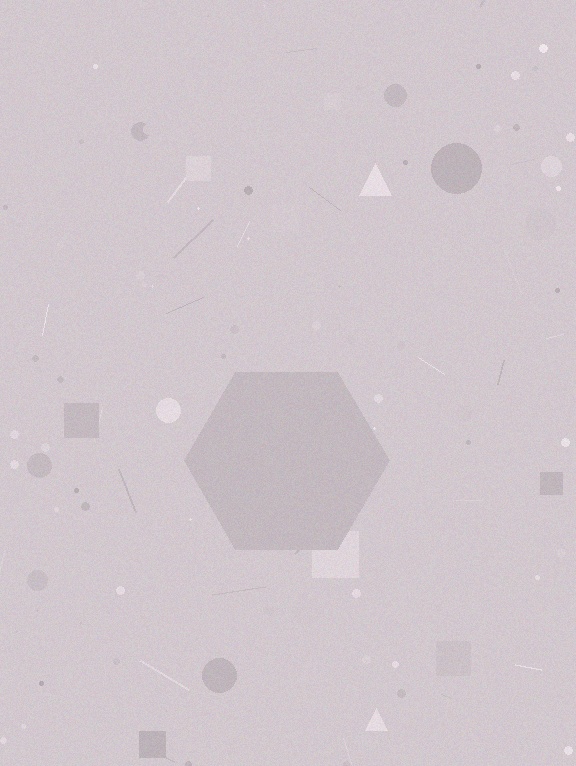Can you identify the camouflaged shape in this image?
The camouflaged shape is a hexagon.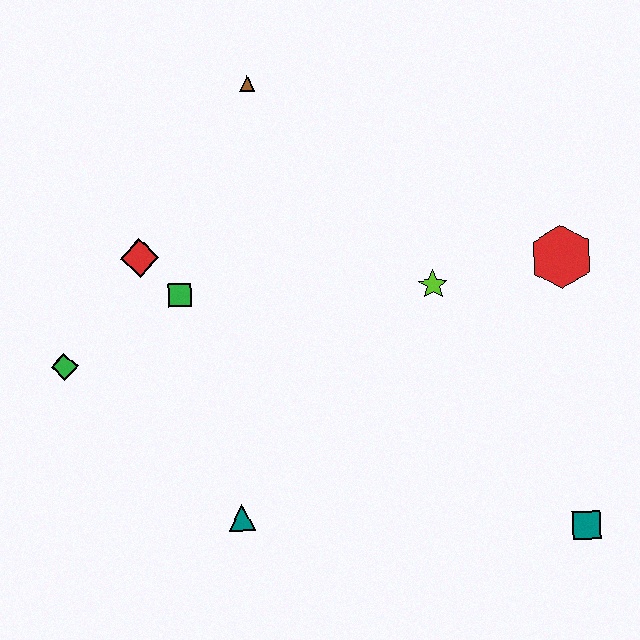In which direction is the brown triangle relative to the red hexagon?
The brown triangle is to the left of the red hexagon.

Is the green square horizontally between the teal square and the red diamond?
Yes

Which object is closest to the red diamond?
The green square is closest to the red diamond.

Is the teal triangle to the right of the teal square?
No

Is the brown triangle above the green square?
Yes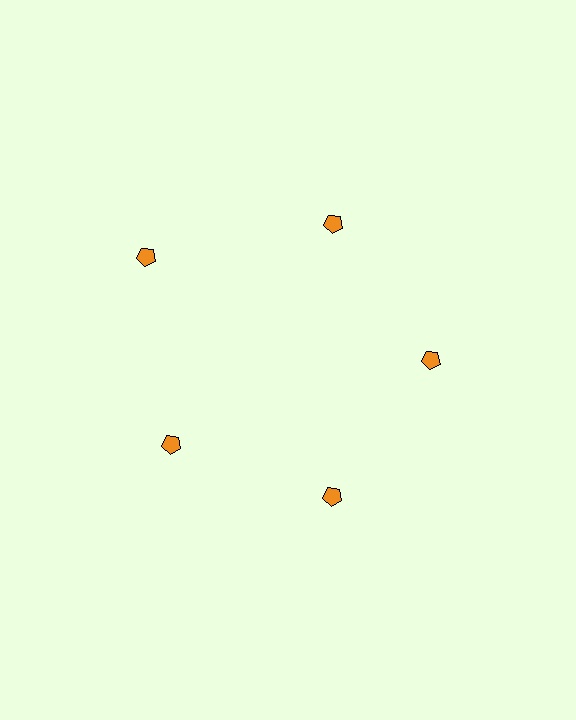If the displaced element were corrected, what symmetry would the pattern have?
It would have 5-fold rotational symmetry — the pattern would map onto itself every 72 degrees.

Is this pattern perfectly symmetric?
No. The 5 orange pentagons are arranged in a ring, but one element near the 10 o'clock position is pushed outward from the center, breaking the 5-fold rotational symmetry.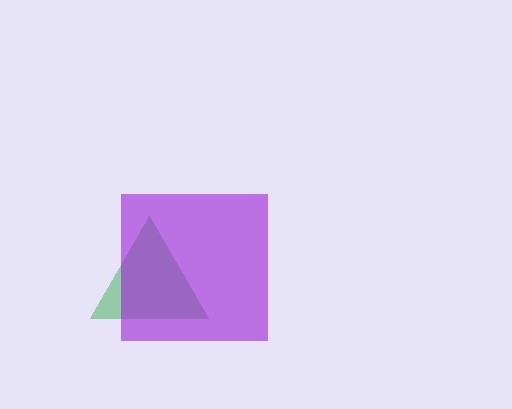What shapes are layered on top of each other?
The layered shapes are: a green triangle, a purple square.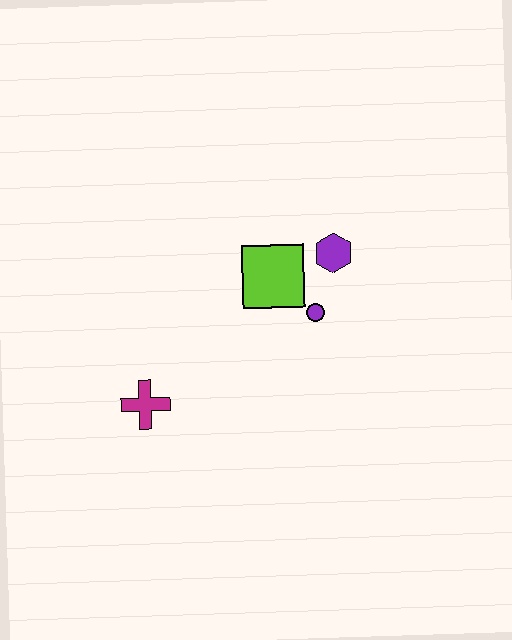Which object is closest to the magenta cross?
The lime square is closest to the magenta cross.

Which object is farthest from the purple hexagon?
The magenta cross is farthest from the purple hexagon.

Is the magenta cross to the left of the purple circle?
Yes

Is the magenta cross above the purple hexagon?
No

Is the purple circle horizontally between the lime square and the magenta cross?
No